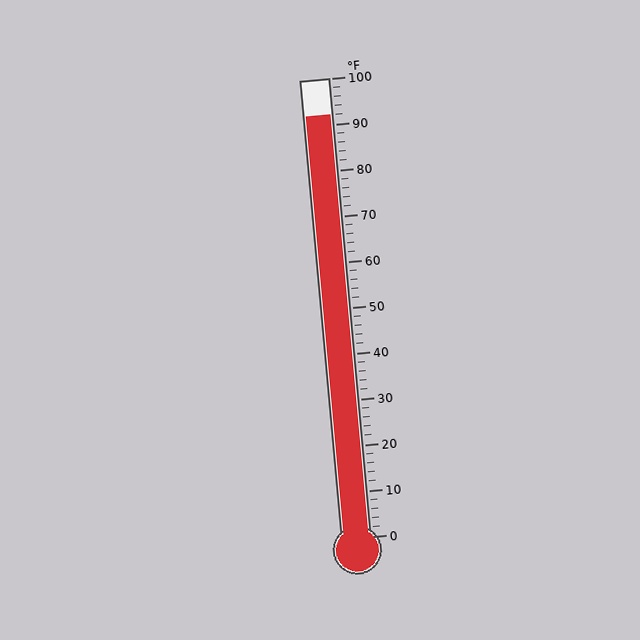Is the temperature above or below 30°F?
The temperature is above 30°F.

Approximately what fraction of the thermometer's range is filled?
The thermometer is filled to approximately 90% of its range.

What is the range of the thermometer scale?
The thermometer scale ranges from 0°F to 100°F.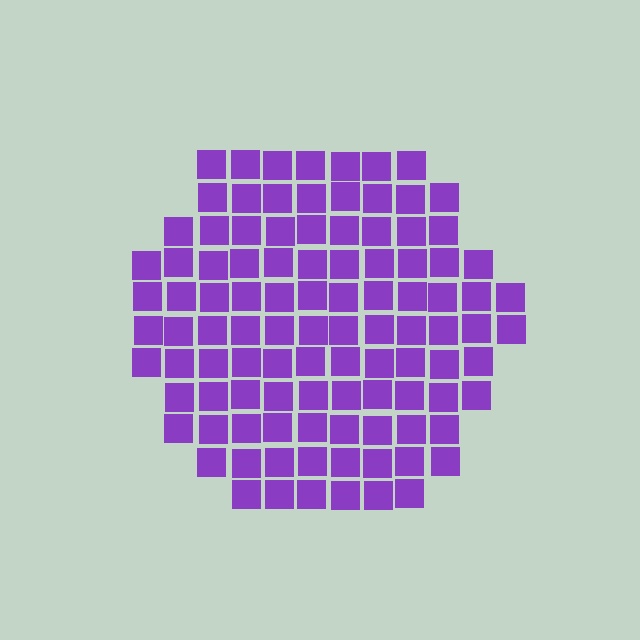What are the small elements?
The small elements are squares.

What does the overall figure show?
The overall figure shows a hexagon.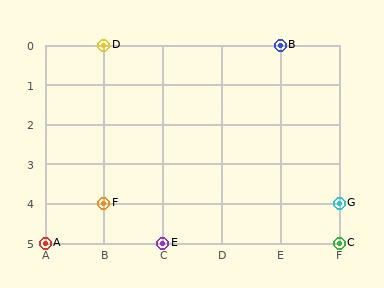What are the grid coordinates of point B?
Point B is at grid coordinates (E, 0).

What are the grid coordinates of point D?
Point D is at grid coordinates (B, 0).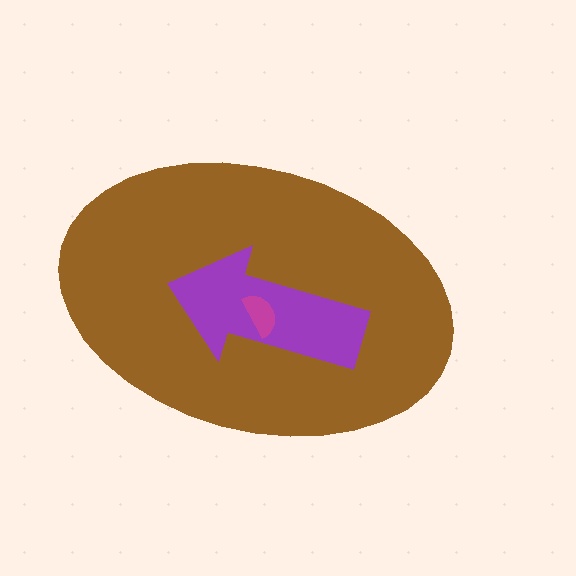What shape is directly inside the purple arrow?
The magenta semicircle.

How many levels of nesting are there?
3.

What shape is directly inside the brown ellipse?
The purple arrow.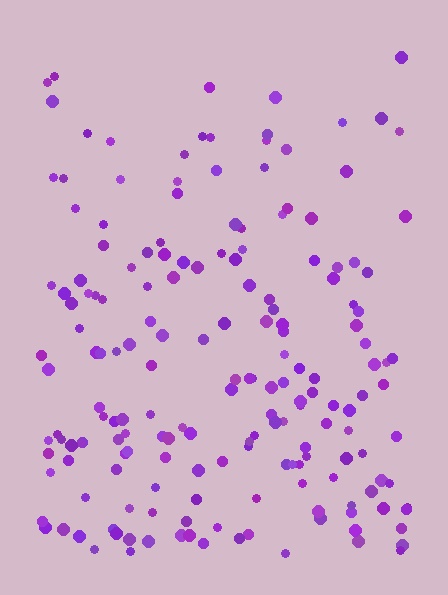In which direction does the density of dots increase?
From top to bottom, with the bottom side densest.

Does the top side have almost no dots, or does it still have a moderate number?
Still a moderate number, just noticeably fewer than the bottom.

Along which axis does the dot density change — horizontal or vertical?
Vertical.